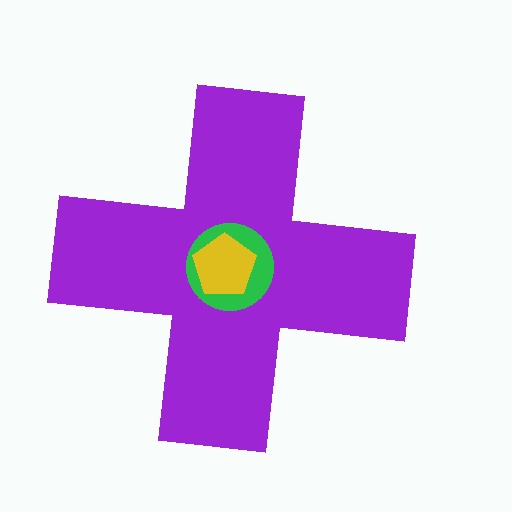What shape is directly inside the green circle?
The yellow pentagon.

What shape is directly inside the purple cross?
The green circle.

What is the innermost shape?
The yellow pentagon.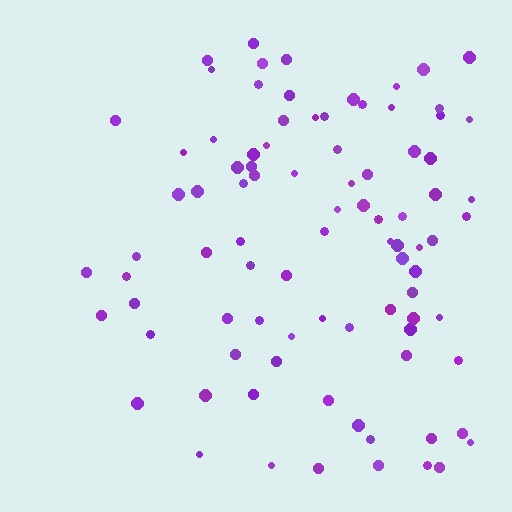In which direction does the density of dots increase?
From left to right, with the right side densest.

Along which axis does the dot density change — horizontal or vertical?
Horizontal.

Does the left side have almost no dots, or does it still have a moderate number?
Still a moderate number, just noticeably fewer than the right.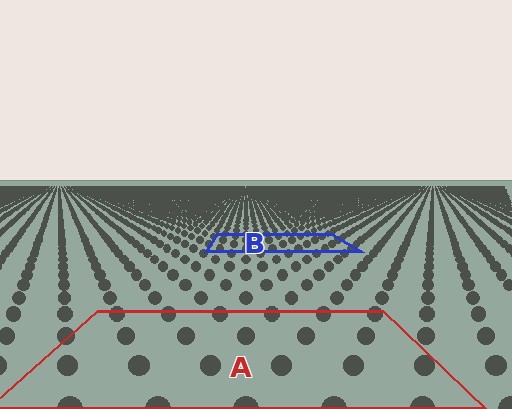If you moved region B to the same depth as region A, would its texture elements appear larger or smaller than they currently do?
They would appear larger. At a closer depth, the same texture elements are projected at a bigger on-screen size.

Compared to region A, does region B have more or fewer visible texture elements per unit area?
Region B has more texture elements per unit area — they are packed more densely because it is farther away.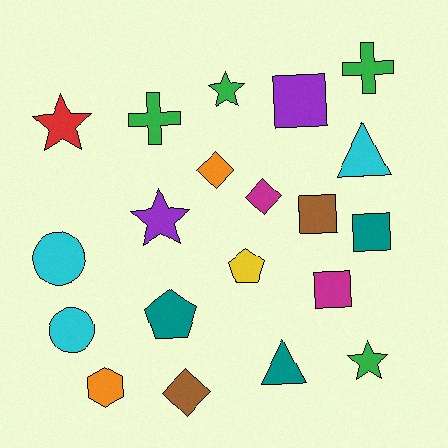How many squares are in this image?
There are 4 squares.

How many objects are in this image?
There are 20 objects.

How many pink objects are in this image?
There are no pink objects.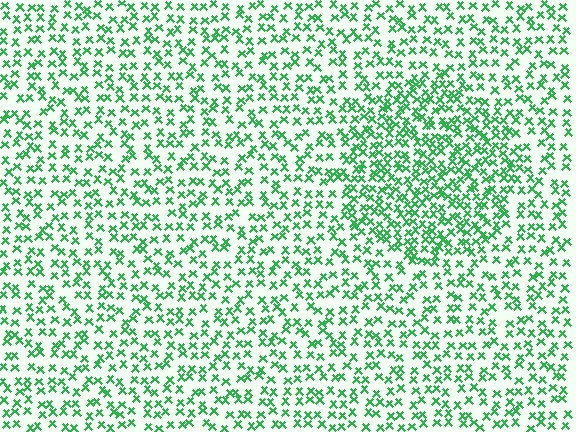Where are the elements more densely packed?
The elements are more densely packed inside the circle boundary.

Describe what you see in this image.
The image contains small green elements arranged at two different densities. A circle-shaped region is visible where the elements are more densely packed than the surrounding area.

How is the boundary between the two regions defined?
The boundary is defined by a change in element density (approximately 1.8x ratio). All elements are the same color, size, and shape.